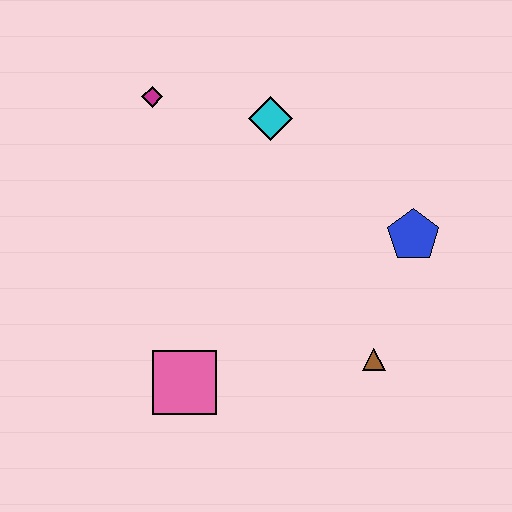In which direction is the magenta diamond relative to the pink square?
The magenta diamond is above the pink square.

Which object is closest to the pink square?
The brown triangle is closest to the pink square.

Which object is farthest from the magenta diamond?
The brown triangle is farthest from the magenta diamond.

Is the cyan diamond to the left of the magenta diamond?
No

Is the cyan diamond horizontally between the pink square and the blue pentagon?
Yes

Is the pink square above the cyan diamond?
No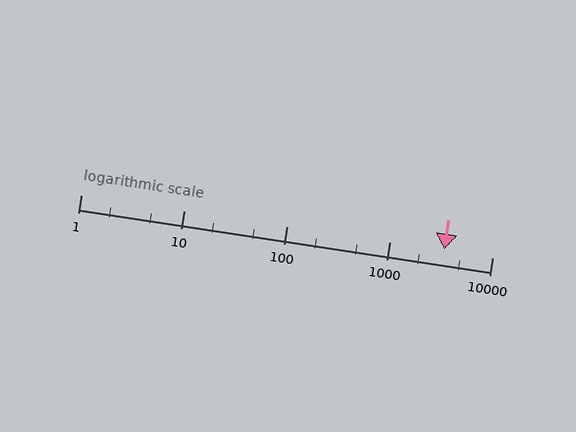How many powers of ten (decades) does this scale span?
The scale spans 4 decades, from 1 to 10000.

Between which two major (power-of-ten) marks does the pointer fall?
The pointer is between 1000 and 10000.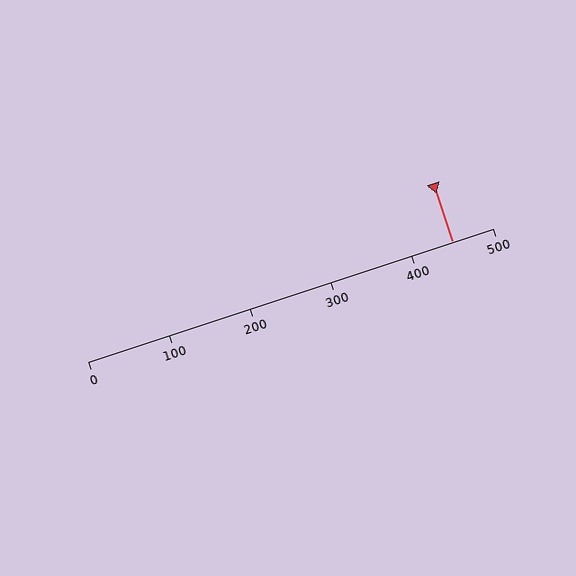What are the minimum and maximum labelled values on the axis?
The axis runs from 0 to 500.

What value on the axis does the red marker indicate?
The marker indicates approximately 450.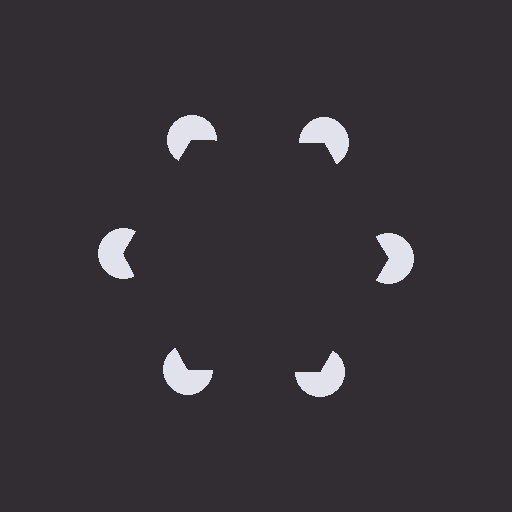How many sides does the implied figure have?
6 sides.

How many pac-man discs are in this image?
There are 6 — one at each vertex of the illusory hexagon.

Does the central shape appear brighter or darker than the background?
It typically appears slightly darker than the background, even though no actual brightness change is drawn.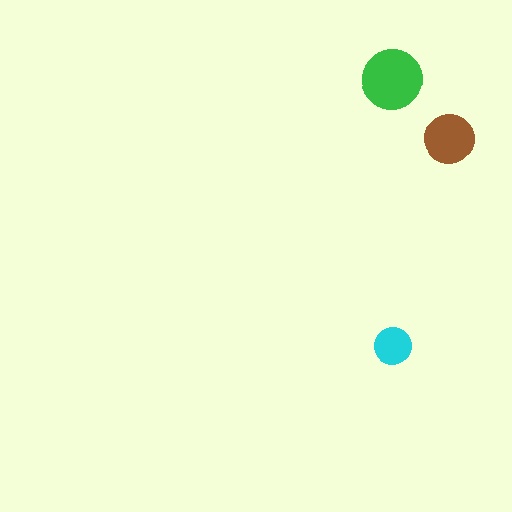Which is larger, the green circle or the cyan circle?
The green one.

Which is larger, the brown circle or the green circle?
The green one.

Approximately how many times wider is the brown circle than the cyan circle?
About 1.5 times wider.